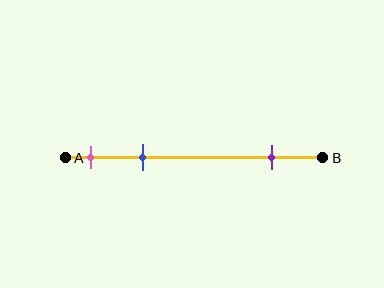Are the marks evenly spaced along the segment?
No, the marks are not evenly spaced.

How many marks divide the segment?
There are 3 marks dividing the segment.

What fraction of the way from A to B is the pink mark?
The pink mark is approximately 10% (0.1) of the way from A to B.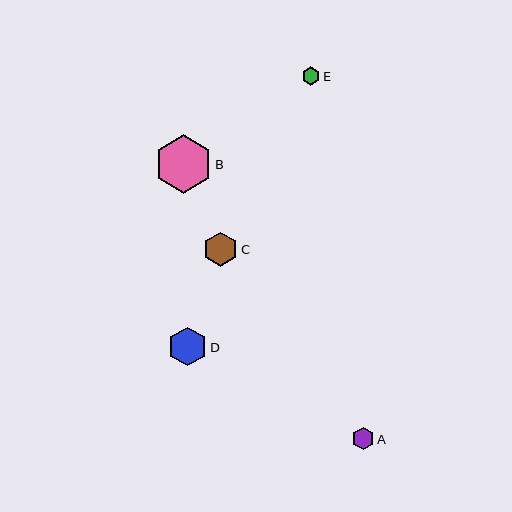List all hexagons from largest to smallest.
From largest to smallest: B, D, C, A, E.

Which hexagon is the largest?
Hexagon B is the largest with a size of approximately 58 pixels.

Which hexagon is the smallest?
Hexagon E is the smallest with a size of approximately 18 pixels.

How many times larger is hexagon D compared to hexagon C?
Hexagon D is approximately 1.1 times the size of hexagon C.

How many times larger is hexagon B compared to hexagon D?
Hexagon B is approximately 1.5 times the size of hexagon D.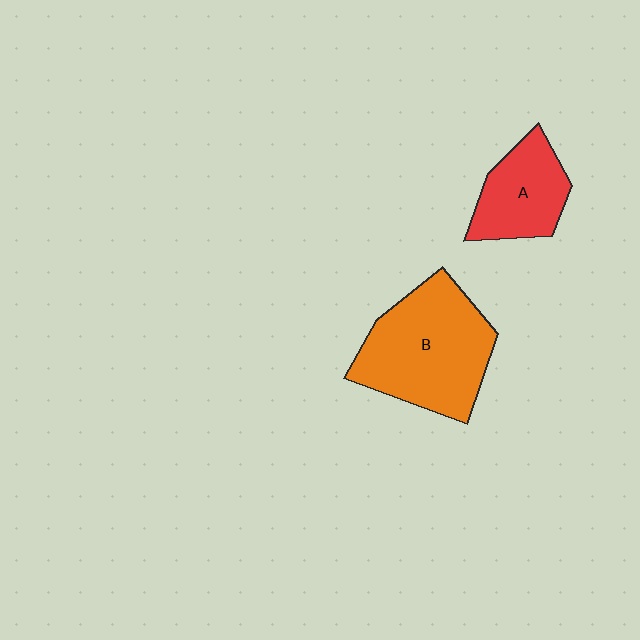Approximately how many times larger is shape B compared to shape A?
Approximately 1.8 times.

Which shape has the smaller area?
Shape A (red).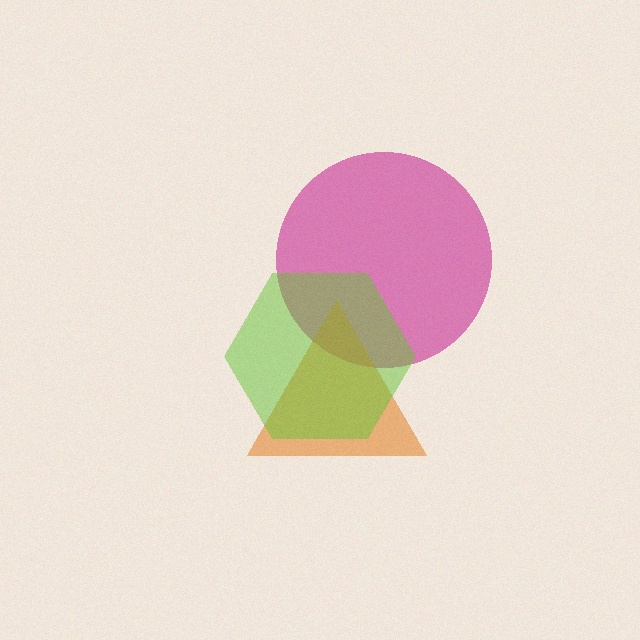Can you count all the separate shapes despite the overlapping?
Yes, there are 3 separate shapes.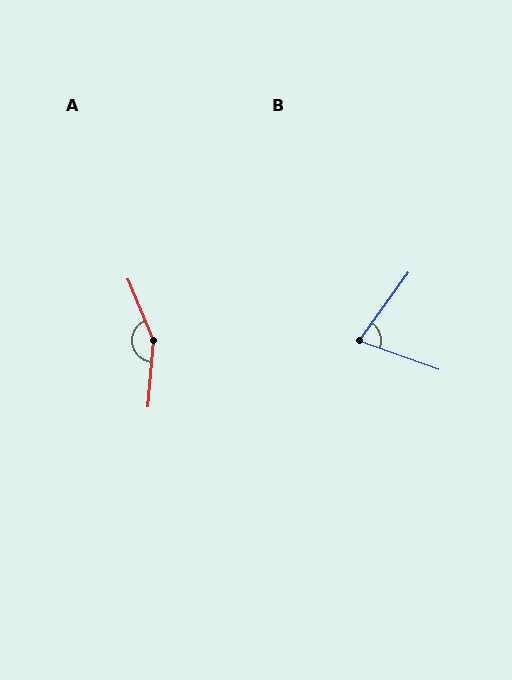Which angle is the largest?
A, at approximately 153 degrees.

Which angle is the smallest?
B, at approximately 74 degrees.